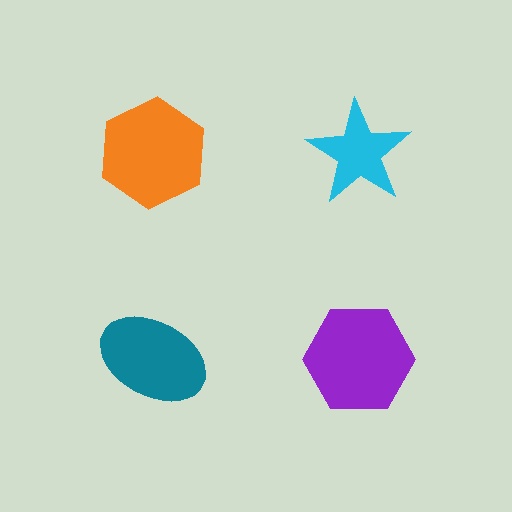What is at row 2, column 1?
A teal ellipse.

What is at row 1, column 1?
An orange hexagon.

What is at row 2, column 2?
A purple hexagon.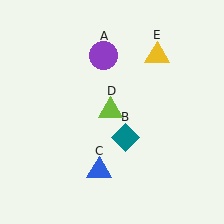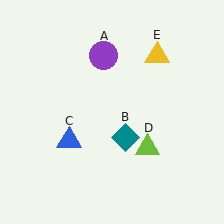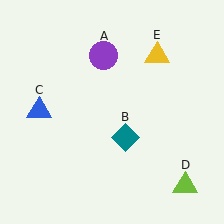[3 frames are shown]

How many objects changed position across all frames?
2 objects changed position: blue triangle (object C), lime triangle (object D).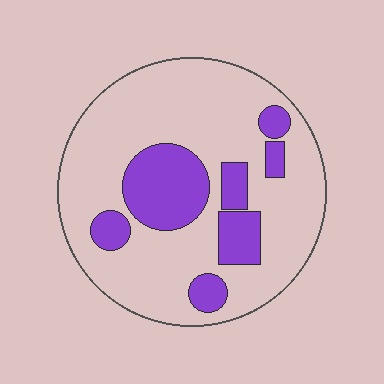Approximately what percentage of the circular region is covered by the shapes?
Approximately 25%.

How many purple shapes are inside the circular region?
7.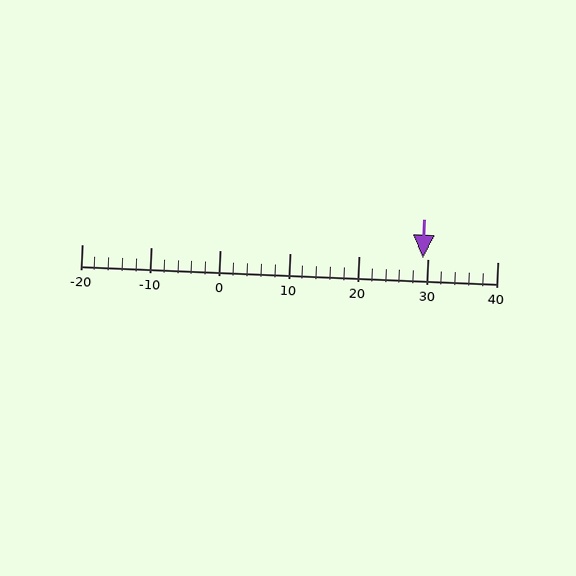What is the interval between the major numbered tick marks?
The major tick marks are spaced 10 units apart.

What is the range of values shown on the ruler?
The ruler shows values from -20 to 40.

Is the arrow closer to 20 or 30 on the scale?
The arrow is closer to 30.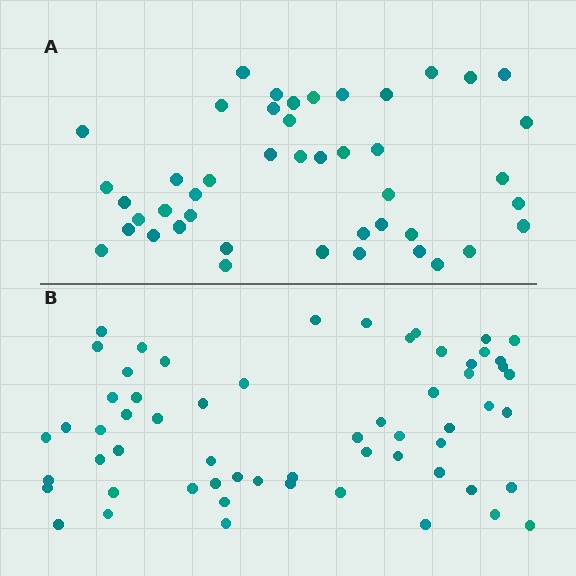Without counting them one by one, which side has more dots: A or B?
Region B (the bottom region) has more dots.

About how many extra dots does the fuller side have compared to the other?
Region B has approximately 15 more dots than region A.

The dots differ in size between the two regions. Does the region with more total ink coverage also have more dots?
No. Region A has more total ink coverage because its dots are larger, but region B actually contains more individual dots. Total area can be misleading — the number of items is what matters here.